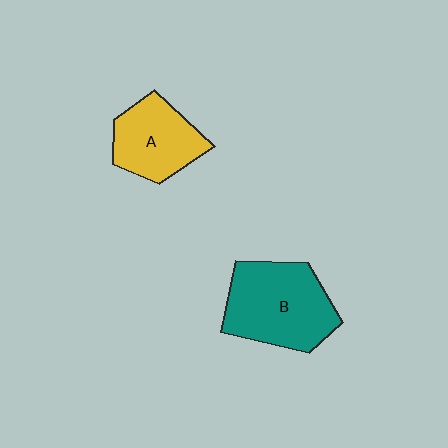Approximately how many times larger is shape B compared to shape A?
Approximately 1.4 times.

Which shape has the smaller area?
Shape A (yellow).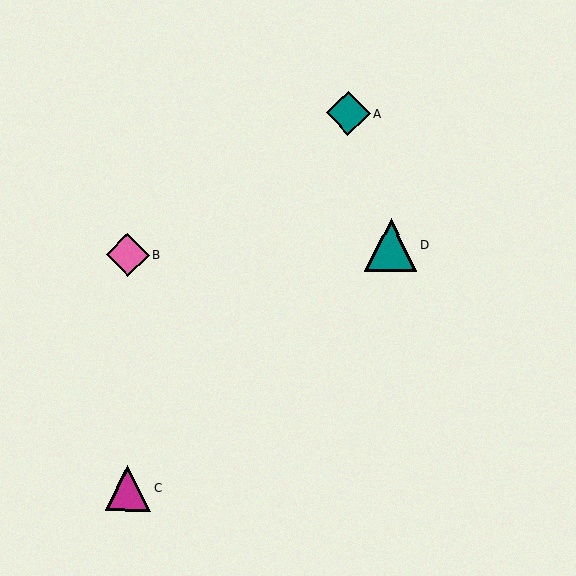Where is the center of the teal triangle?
The center of the teal triangle is at (391, 245).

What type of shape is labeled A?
Shape A is a teal diamond.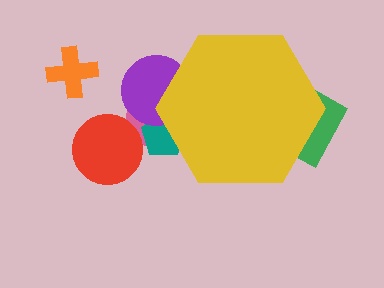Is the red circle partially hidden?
No, the red circle is fully visible.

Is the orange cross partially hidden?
No, the orange cross is fully visible.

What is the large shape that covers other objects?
A yellow hexagon.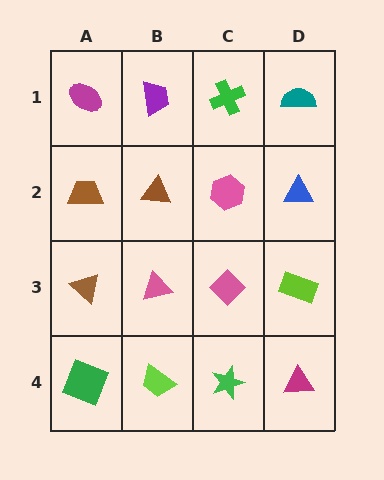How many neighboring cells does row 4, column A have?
2.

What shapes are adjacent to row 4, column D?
A lime rectangle (row 3, column D), a green star (row 4, column C).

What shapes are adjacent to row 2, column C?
A green cross (row 1, column C), a pink diamond (row 3, column C), a brown triangle (row 2, column B), a blue triangle (row 2, column D).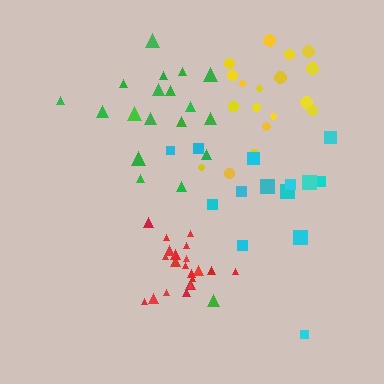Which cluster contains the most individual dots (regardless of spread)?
Red (21).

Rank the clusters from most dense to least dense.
red, yellow, green, cyan.